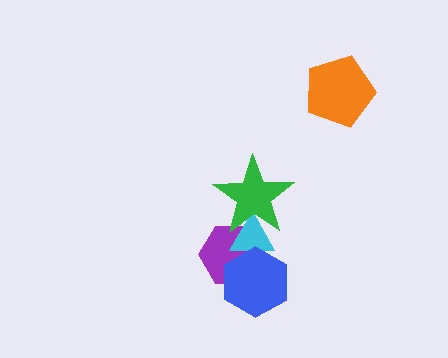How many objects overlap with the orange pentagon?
0 objects overlap with the orange pentagon.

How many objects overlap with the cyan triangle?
3 objects overlap with the cyan triangle.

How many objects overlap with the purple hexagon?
3 objects overlap with the purple hexagon.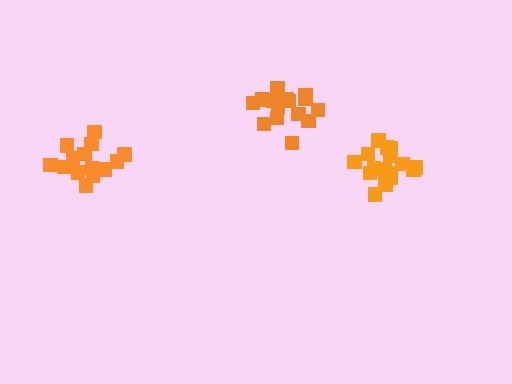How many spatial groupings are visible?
There are 3 spatial groupings.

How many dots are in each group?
Group 1: 16 dots, Group 2: 14 dots, Group 3: 15 dots (45 total).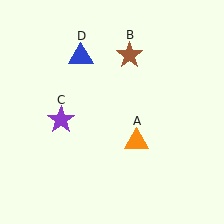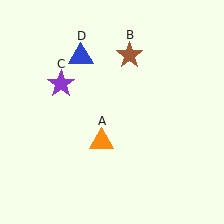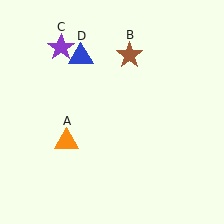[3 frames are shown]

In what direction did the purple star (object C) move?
The purple star (object C) moved up.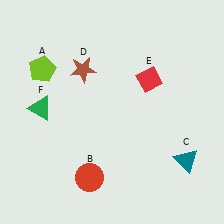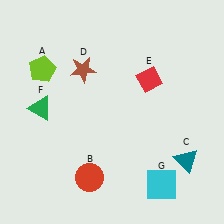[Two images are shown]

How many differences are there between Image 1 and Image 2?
There is 1 difference between the two images.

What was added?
A cyan square (G) was added in Image 2.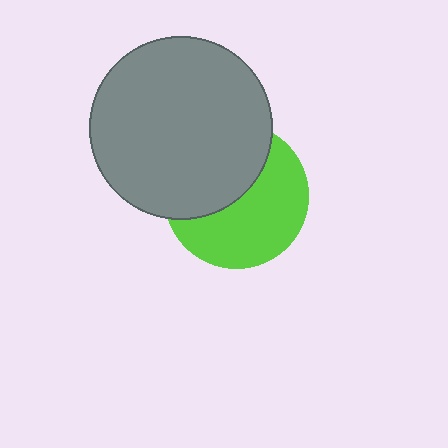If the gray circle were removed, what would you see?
You would see the complete lime circle.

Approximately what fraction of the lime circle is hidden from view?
Roughly 45% of the lime circle is hidden behind the gray circle.